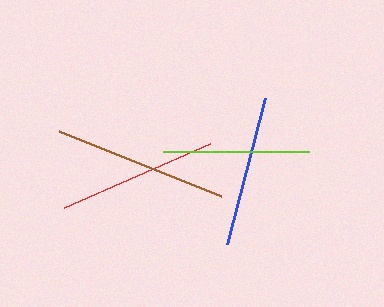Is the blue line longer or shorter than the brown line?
The brown line is longer than the blue line.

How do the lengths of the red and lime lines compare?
The red and lime lines are approximately the same length.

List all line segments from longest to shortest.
From longest to shortest: brown, red, blue, lime.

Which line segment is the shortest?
The lime line is the shortest at approximately 147 pixels.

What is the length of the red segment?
The red segment is approximately 159 pixels long.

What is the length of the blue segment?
The blue segment is approximately 151 pixels long.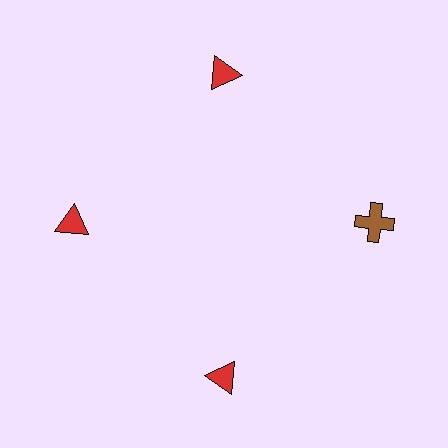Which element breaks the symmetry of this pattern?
The brown cross at roughly the 3 o'clock position breaks the symmetry. All other shapes are red triangles.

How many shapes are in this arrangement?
There are 4 shapes arranged in a ring pattern.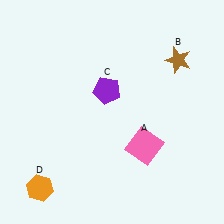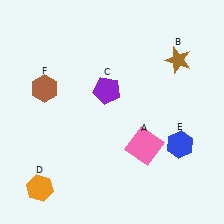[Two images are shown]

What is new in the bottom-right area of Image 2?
A blue hexagon (E) was added in the bottom-right area of Image 2.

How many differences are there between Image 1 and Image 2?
There are 2 differences between the two images.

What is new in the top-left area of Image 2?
A brown hexagon (F) was added in the top-left area of Image 2.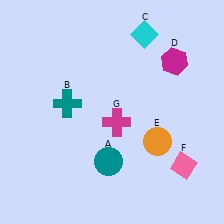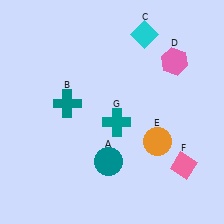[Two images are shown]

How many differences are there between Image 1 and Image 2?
There are 2 differences between the two images.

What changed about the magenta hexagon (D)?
In Image 1, D is magenta. In Image 2, it changed to pink.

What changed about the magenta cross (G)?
In Image 1, G is magenta. In Image 2, it changed to teal.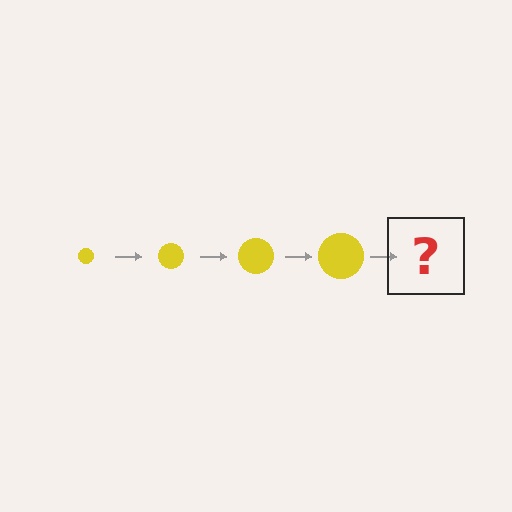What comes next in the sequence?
The next element should be a yellow circle, larger than the previous one.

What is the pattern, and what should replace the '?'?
The pattern is that the circle gets progressively larger each step. The '?' should be a yellow circle, larger than the previous one.